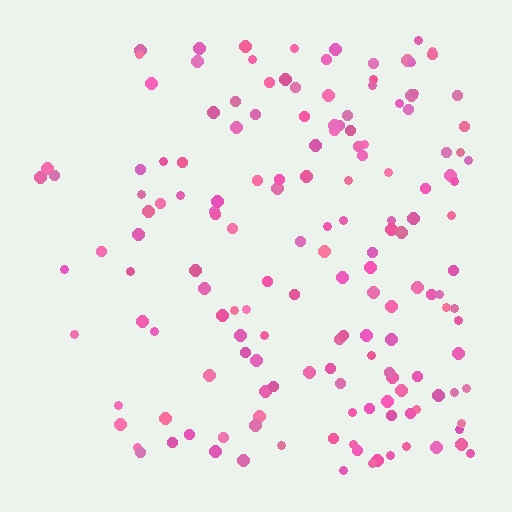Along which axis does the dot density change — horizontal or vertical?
Horizontal.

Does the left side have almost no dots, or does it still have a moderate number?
Still a moderate number, just noticeably fewer than the right.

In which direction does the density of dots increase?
From left to right, with the right side densest.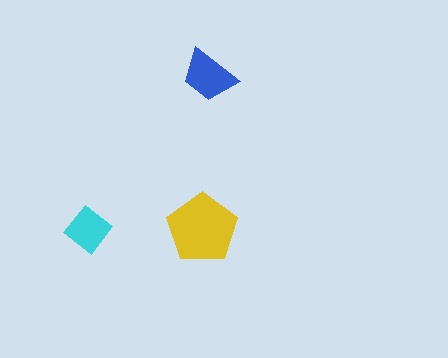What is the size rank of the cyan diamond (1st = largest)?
3rd.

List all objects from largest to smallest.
The yellow pentagon, the blue trapezoid, the cyan diamond.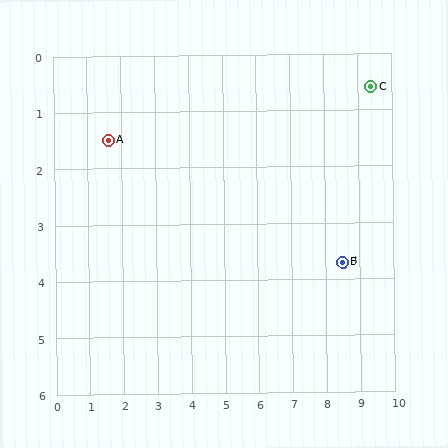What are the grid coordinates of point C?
Point C is at approximately (9.4, 0.6).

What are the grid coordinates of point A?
Point A is at approximately (1.6, 1.5).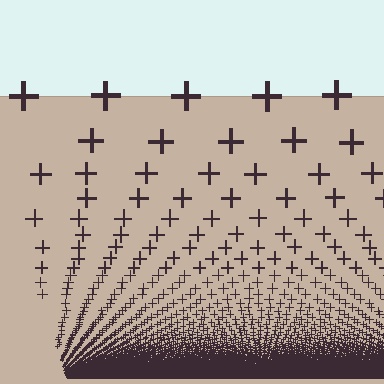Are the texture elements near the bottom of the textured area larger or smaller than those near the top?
Smaller. The gradient is inverted — elements near the bottom are smaller and denser.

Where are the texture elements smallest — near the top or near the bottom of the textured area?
Near the bottom.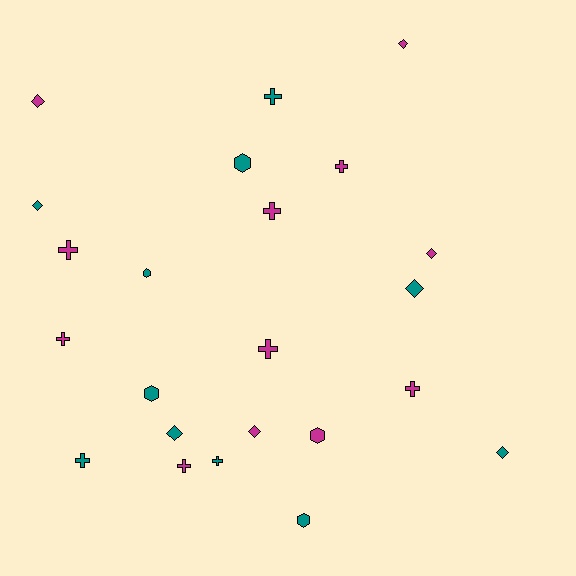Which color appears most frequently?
Magenta, with 12 objects.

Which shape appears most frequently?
Cross, with 10 objects.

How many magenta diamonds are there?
There are 4 magenta diamonds.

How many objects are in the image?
There are 23 objects.